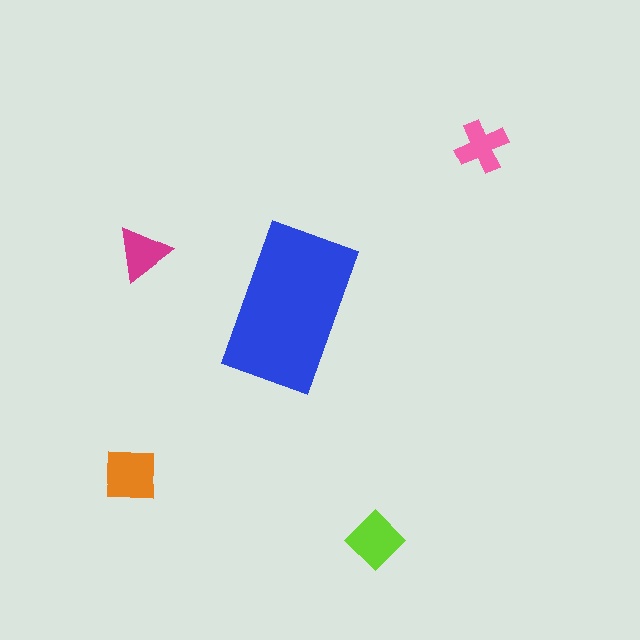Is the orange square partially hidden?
No, the orange square is fully visible.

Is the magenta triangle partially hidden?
No, the magenta triangle is fully visible.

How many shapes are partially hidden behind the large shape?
0 shapes are partially hidden.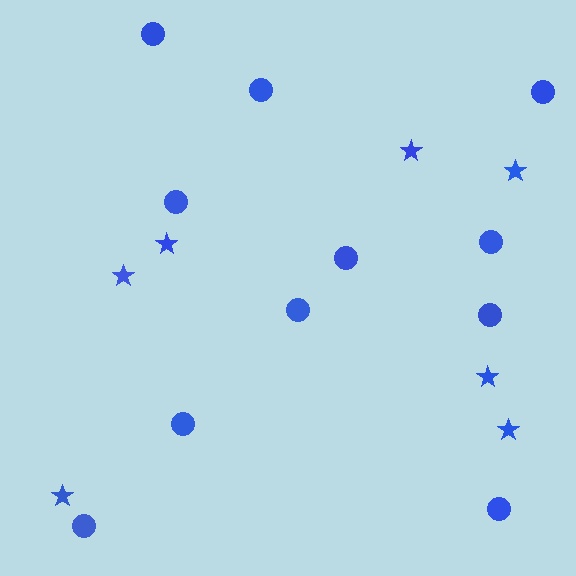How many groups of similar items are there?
There are 2 groups: one group of circles (11) and one group of stars (7).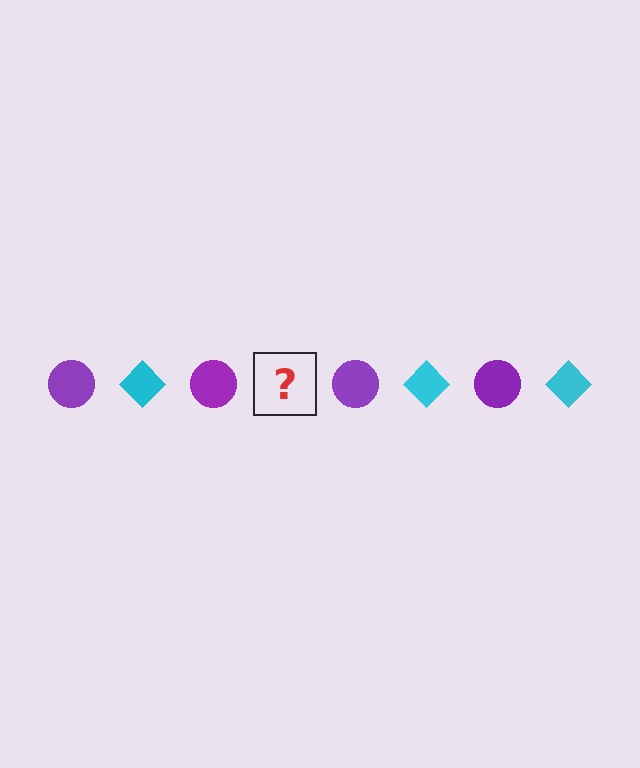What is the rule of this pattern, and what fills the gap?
The rule is that the pattern alternates between purple circle and cyan diamond. The gap should be filled with a cyan diamond.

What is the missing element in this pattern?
The missing element is a cyan diamond.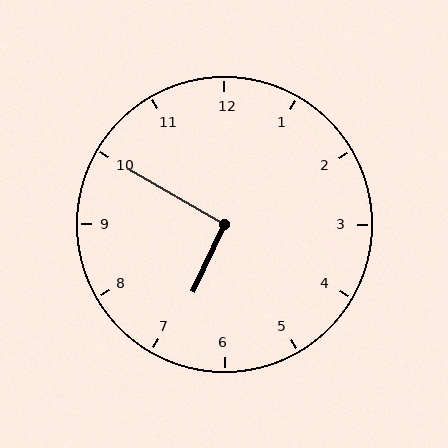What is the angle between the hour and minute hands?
Approximately 95 degrees.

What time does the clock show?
6:50.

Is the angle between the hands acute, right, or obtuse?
It is right.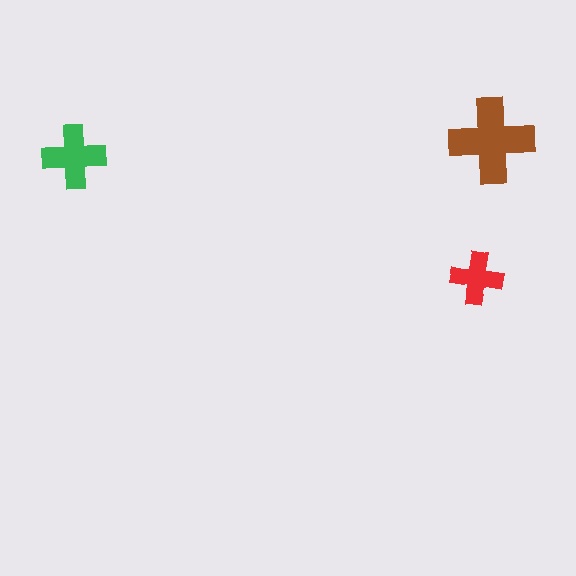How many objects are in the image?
There are 3 objects in the image.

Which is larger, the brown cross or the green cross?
The brown one.